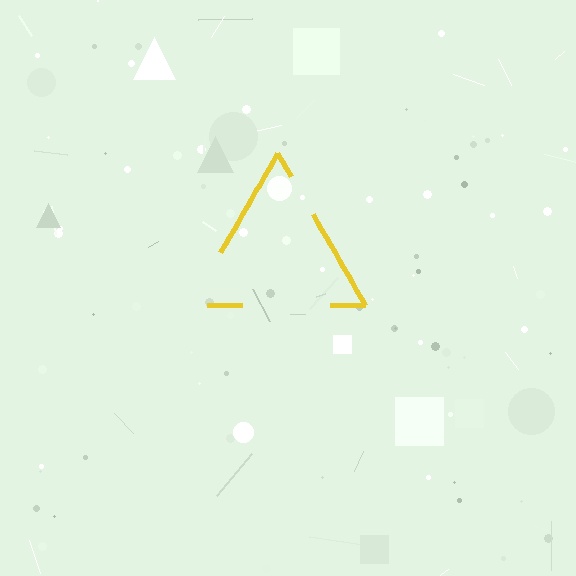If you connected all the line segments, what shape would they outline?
They would outline a triangle.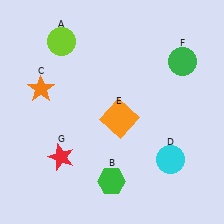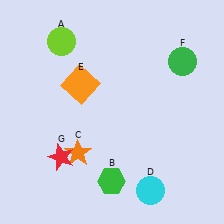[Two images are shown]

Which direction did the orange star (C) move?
The orange star (C) moved down.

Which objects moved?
The objects that moved are: the orange star (C), the cyan circle (D), the orange square (E).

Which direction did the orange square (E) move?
The orange square (E) moved left.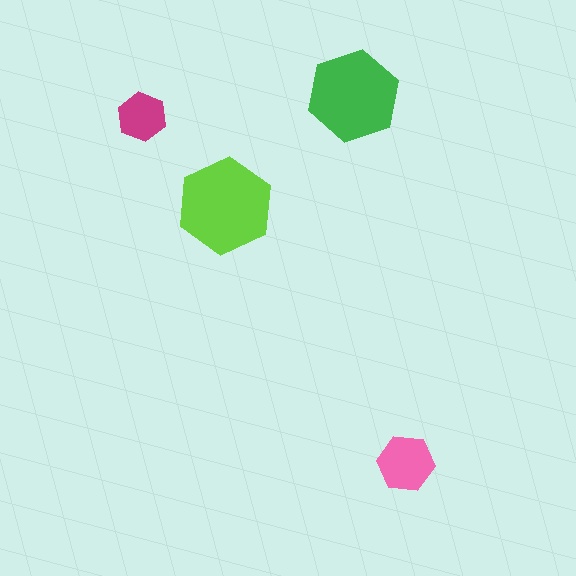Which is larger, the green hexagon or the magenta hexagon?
The green one.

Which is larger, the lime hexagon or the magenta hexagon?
The lime one.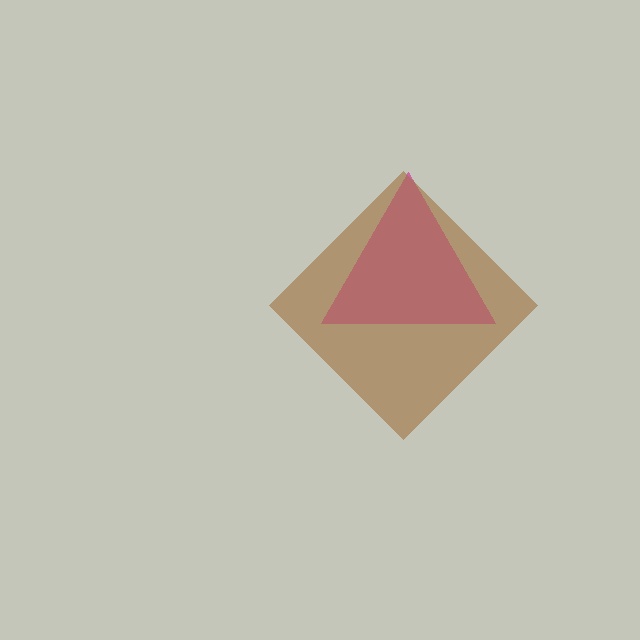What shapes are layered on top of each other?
The layered shapes are: a magenta triangle, a brown diamond.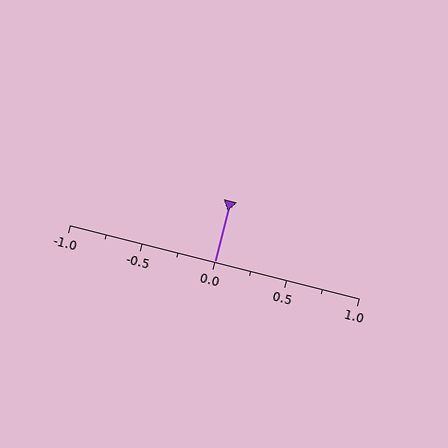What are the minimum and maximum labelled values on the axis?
The axis runs from -1.0 to 1.0.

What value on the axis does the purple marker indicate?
The marker indicates approximately 0.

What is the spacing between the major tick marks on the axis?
The major ticks are spaced 0.5 apart.